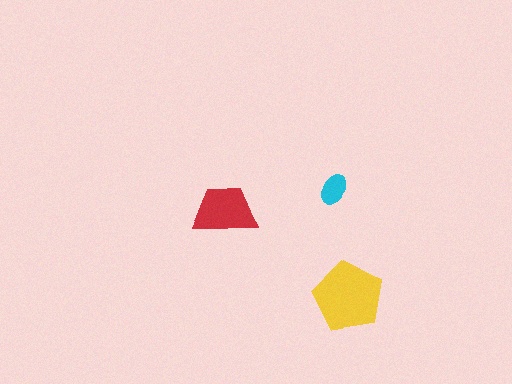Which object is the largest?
The yellow pentagon.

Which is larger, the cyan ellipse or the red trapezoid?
The red trapezoid.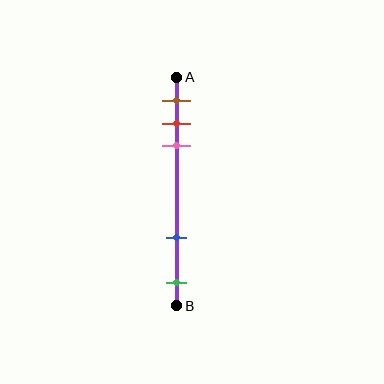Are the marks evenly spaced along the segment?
No, the marks are not evenly spaced.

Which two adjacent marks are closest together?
The red and pink marks are the closest adjacent pair.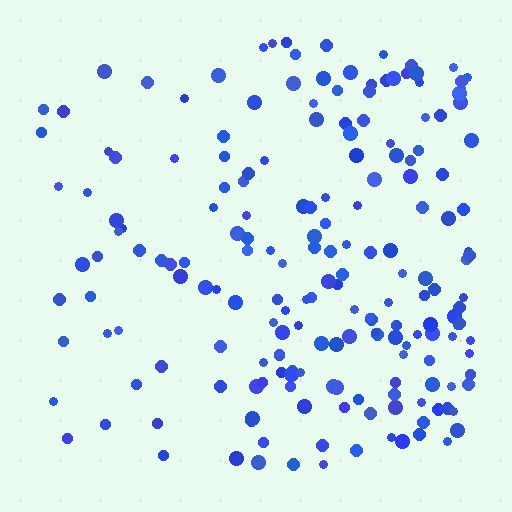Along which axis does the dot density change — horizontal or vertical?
Horizontal.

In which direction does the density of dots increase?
From left to right, with the right side densest.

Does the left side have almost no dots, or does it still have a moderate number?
Still a moderate number, just noticeably fewer than the right.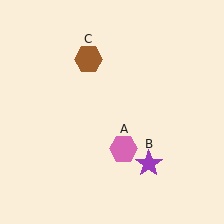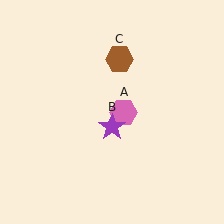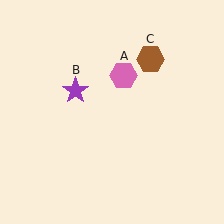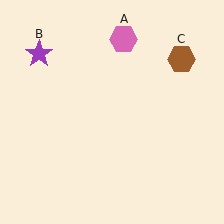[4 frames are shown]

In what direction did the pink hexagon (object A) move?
The pink hexagon (object A) moved up.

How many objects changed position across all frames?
3 objects changed position: pink hexagon (object A), purple star (object B), brown hexagon (object C).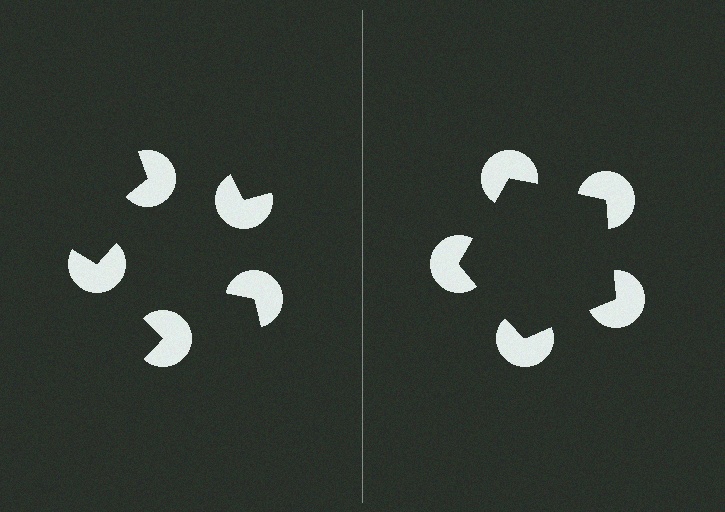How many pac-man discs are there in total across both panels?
10 — 5 on each side.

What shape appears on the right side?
An illusory pentagon.